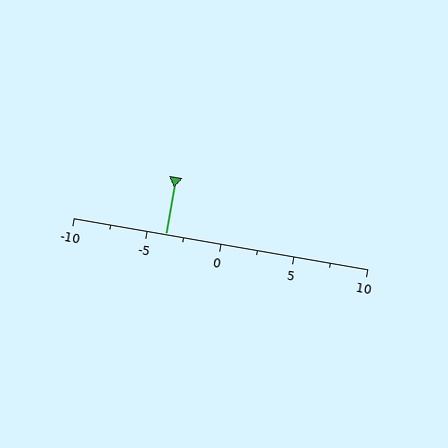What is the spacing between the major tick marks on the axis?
The major ticks are spaced 5 apart.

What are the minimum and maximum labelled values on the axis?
The axis runs from -10 to 10.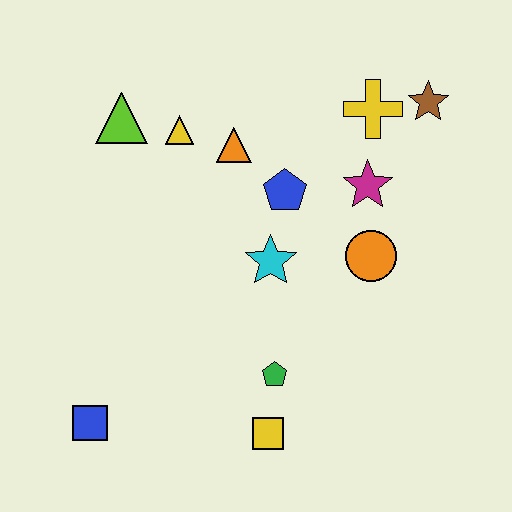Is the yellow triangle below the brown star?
Yes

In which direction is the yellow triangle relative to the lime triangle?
The yellow triangle is to the right of the lime triangle.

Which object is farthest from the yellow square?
The brown star is farthest from the yellow square.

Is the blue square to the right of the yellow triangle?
No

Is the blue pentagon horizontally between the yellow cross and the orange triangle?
Yes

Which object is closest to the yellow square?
The green pentagon is closest to the yellow square.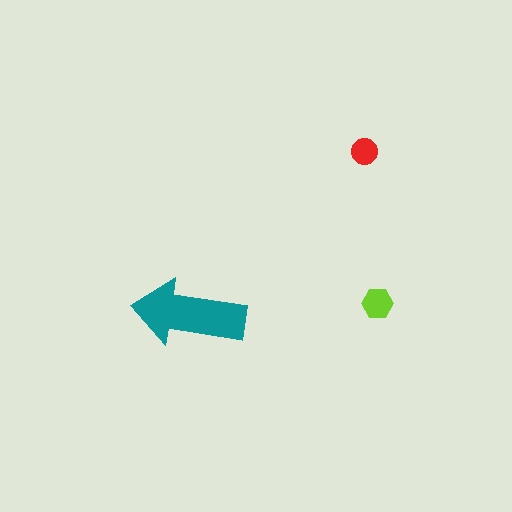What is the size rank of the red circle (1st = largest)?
3rd.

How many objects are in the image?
There are 3 objects in the image.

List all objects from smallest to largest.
The red circle, the lime hexagon, the teal arrow.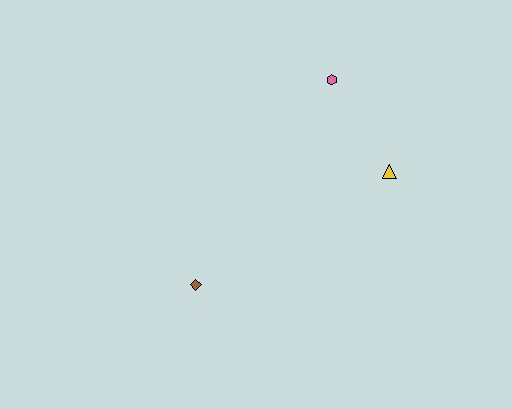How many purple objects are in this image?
There are no purple objects.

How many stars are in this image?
There are no stars.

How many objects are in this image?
There are 3 objects.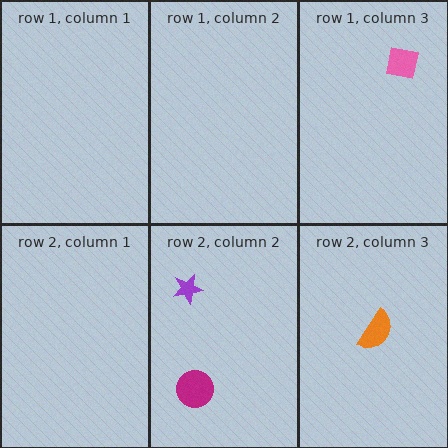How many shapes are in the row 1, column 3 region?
1.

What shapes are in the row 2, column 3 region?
The orange semicircle.